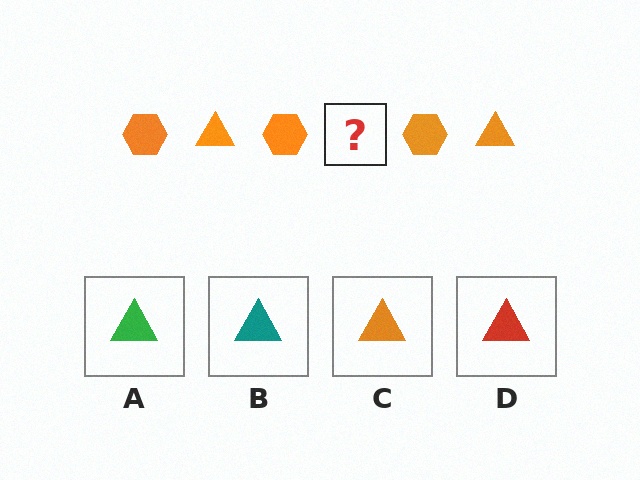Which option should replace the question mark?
Option C.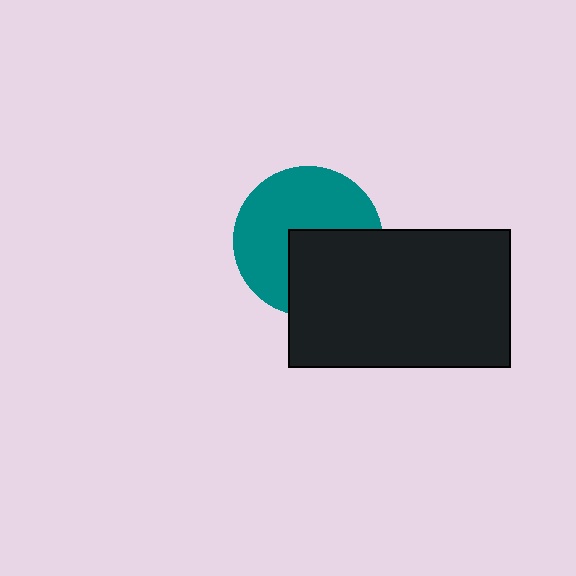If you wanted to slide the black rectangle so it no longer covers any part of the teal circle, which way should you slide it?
Slide it toward the lower-right — that is the most direct way to separate the two shapes.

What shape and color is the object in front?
The object in front is a black rectangle.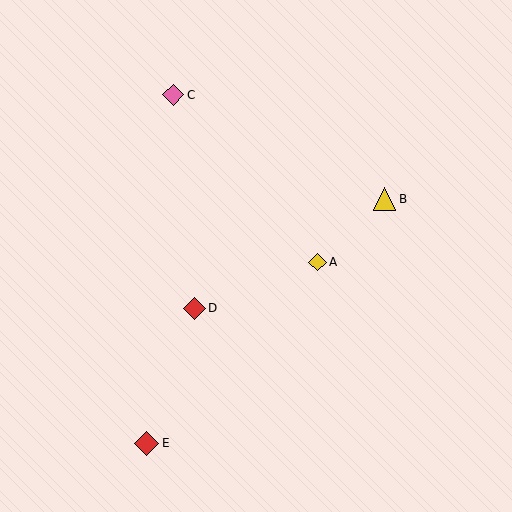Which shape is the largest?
The red diamond (labeled E) is the largest.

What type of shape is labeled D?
Shape D is a red diamond.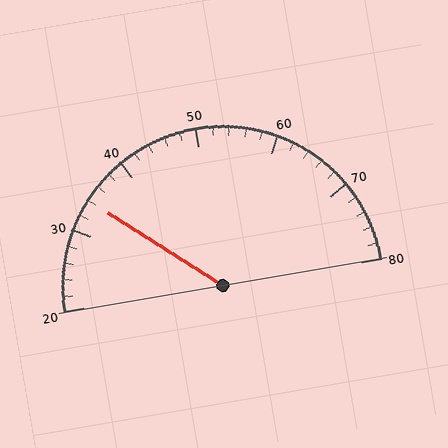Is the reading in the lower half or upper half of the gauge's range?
The reading is in the lower half of the range (20 to 80).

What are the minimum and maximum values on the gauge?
The gauge ranges from 20 to 80.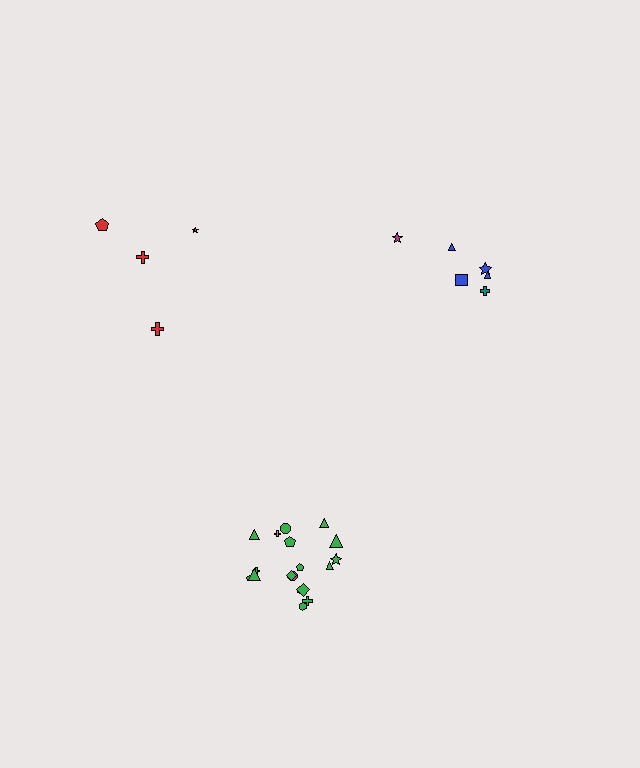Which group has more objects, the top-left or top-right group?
The top-right group.